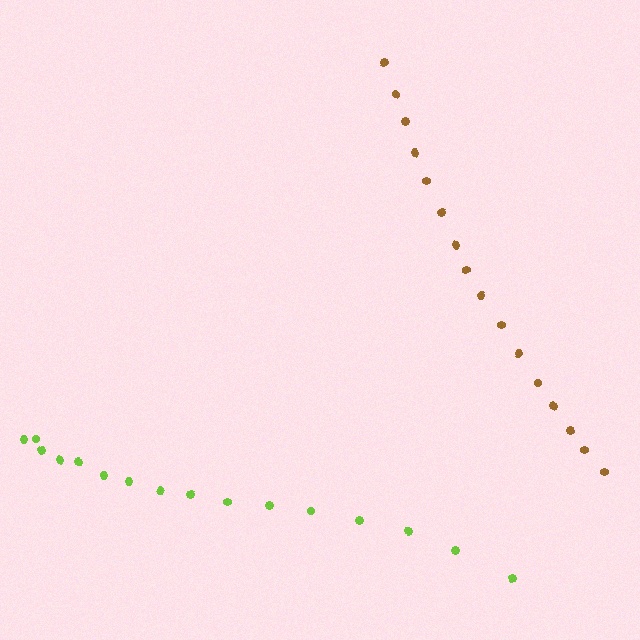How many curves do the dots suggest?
There are 2 distinct paths.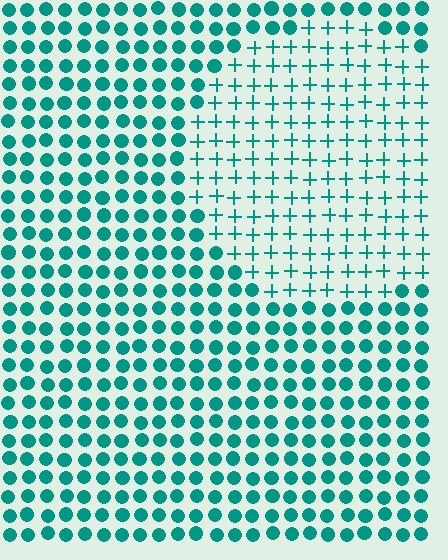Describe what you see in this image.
The image is filled with small teal elements arranged in a uniform grid. A circle-shaped region contains plus signs, while the surrounding area contains circles. The boundary is defined purely by the change in element shape.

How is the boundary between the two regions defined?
The boundary is defined by a change in element shape: plus signs inside vs. circles outside. All elements share the same color and spacing.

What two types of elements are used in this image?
The image uses plus signs inside the circle region and circles outside it.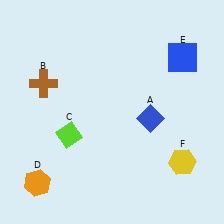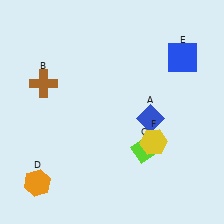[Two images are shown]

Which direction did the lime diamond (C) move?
The lime diamond (C) moved right.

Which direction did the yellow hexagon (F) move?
The yellow hexagon (F) moved left.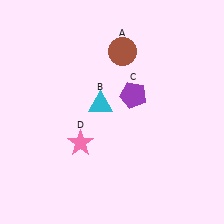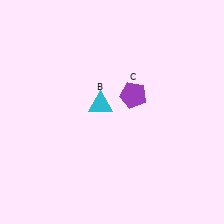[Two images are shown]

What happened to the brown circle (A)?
The brown circle (A) was removed in Image 2. It was in the top-right area of Image 1.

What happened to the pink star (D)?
The pink star (D) was removed in Image 2. It was in the bottom-left area of Image 1.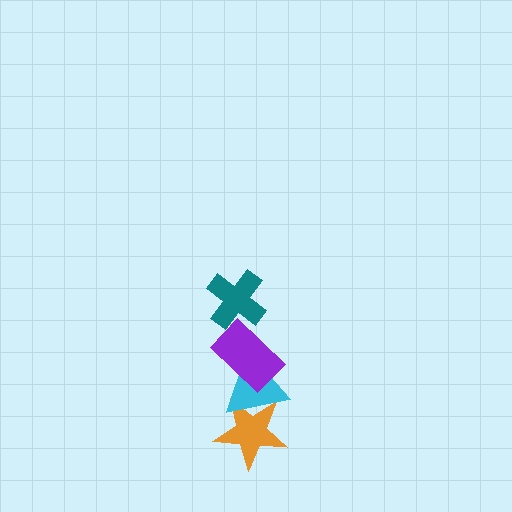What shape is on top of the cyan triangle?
The purple rectangle is on top of the cyan triangle.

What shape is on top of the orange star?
The cyan triangle is on top of the orange star.